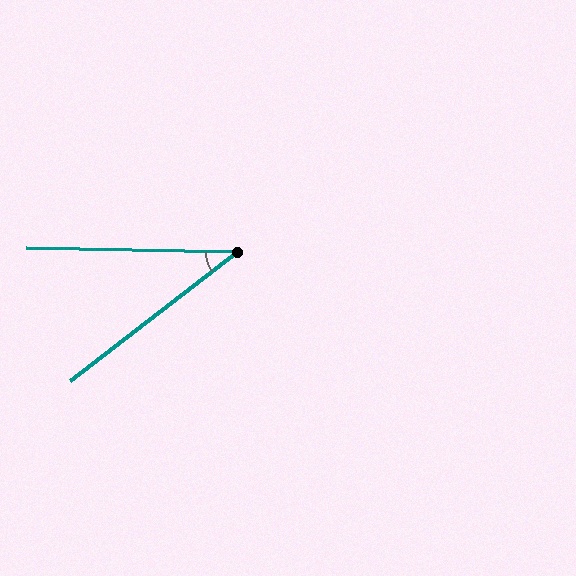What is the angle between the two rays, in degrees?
Approximately 39 degrees.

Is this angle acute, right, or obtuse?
It is acute.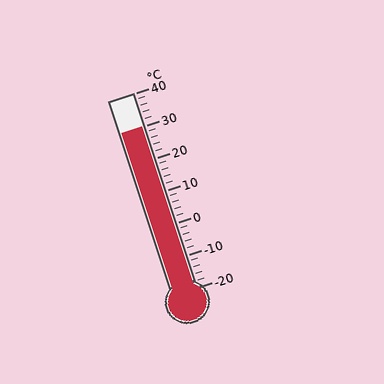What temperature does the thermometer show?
The thermometer shows approximately 30°C.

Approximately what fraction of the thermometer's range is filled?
The thermometer is filled to approximately 85% of its range.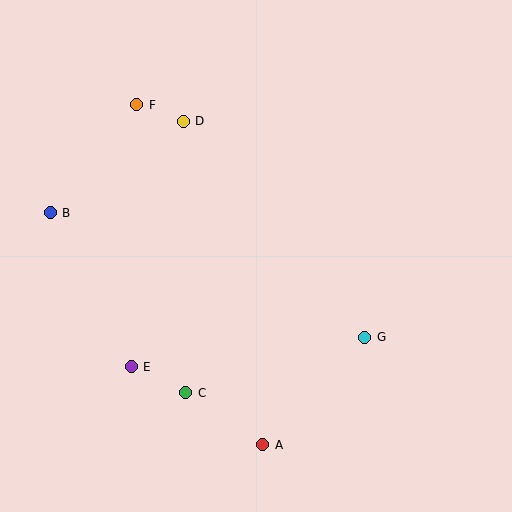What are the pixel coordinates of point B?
Point B is at (50, 213).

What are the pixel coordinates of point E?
Point E is at (131, 367).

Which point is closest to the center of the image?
Point G at (365, 337) is closest to the center.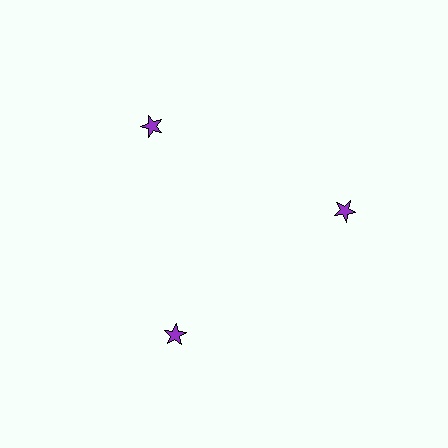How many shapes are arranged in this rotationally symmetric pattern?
There are 3 shapes, arranged in 3 groups of 1.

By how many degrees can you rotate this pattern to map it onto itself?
The pattern maps onto itself every 120 degrees of rotation.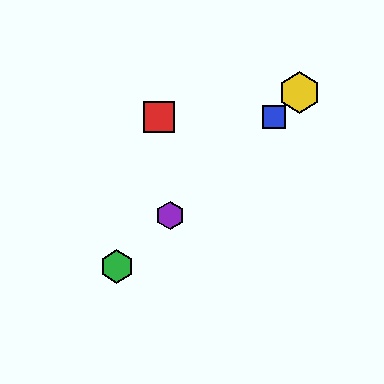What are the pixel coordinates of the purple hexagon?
The purple hexagon is at (170, 216).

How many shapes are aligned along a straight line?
4 shapes (the blue square, the green hexagon, the yellow hexagon, the purple hexagon) are aligned along a straight line.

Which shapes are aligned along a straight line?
The blue square, the green hexagon, the yellow hexagon, the purple hexagon are aligned along a straight line.